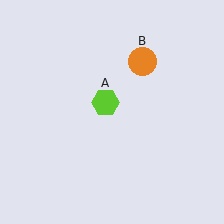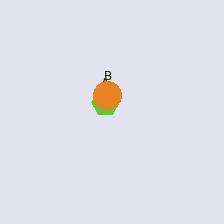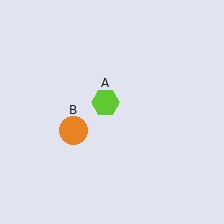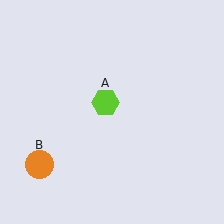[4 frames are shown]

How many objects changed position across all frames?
1 object changed position: orange circle (object B).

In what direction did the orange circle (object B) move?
The orange circle (object B) moved down and to the left.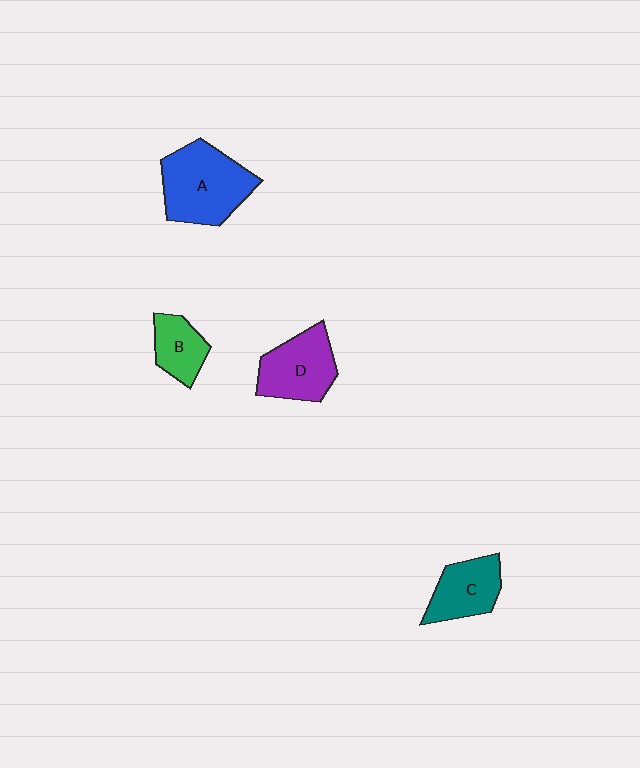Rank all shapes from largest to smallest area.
From largest to smallest: A (blue), D (purple), C (teal), B (green).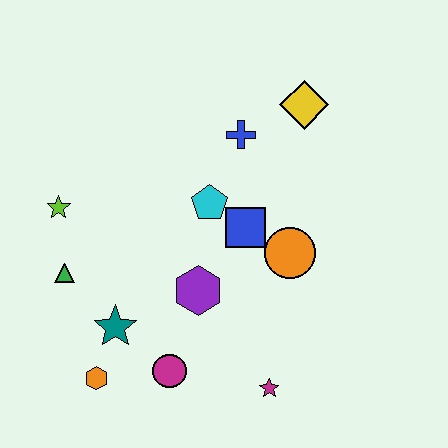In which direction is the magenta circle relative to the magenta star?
The magenta circle is to the left of the magenta star.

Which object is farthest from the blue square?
The orange hexagon is farthest from the blue square.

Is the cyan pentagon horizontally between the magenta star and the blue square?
No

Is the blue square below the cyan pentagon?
Yes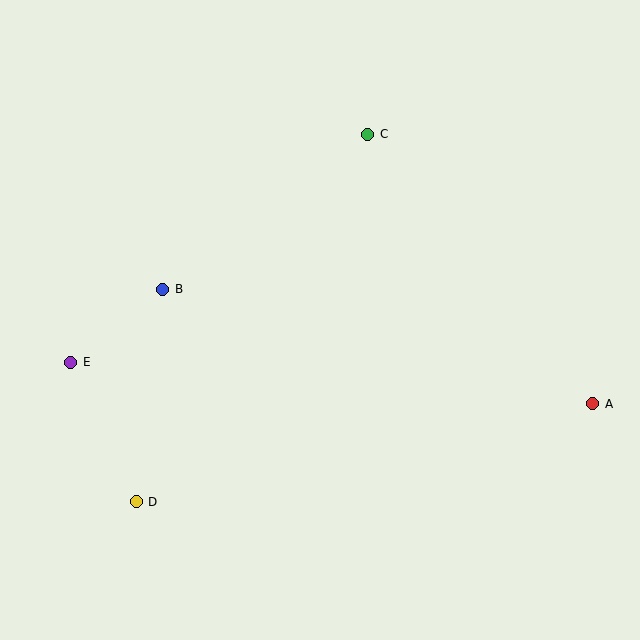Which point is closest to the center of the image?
Point B at (163, 289) is closest to the center.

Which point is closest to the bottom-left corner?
Point D is closest to the bottom-left corner.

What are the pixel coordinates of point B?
Point B is at (163, 289).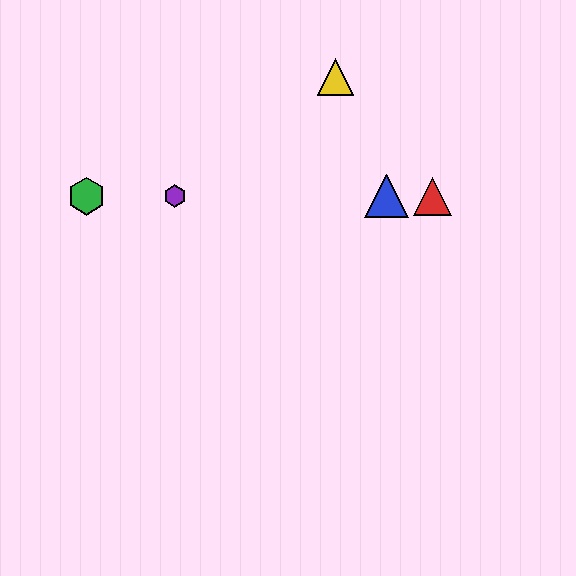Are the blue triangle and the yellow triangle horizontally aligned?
No, the blue triangle is at y≈196 and the yellow triangle is at y≈77.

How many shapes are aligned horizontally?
4 shapes (the red triangle, the blue triangle, the green hexagon, the purple hexagon) are aligned horizontally.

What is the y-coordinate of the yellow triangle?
The yellow triangle is at y≈77.